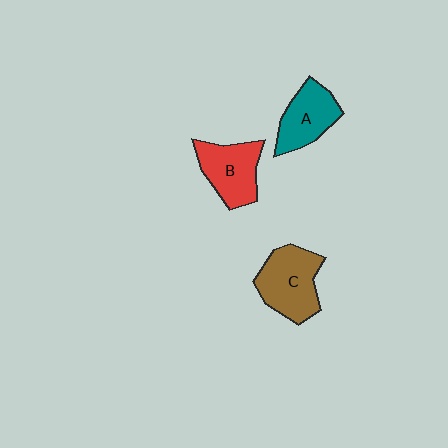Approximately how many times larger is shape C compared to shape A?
Approximately 1.3 times.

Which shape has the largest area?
Shape C (brown).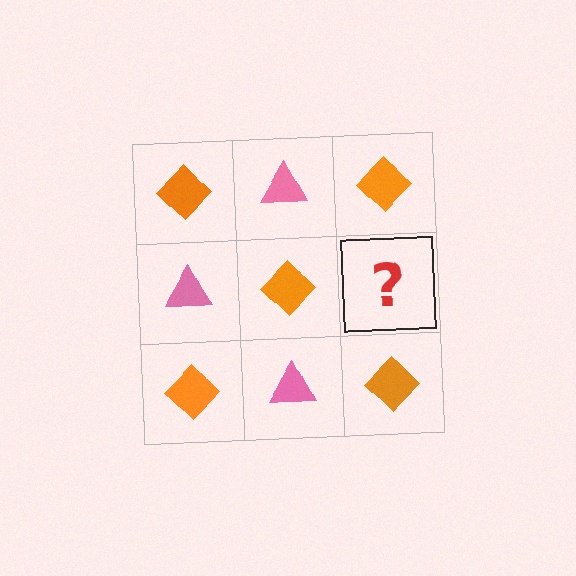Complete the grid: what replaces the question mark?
The question mark should be replaced with a pink triangle.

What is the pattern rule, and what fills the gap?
The rule is that it alternates orange diamond and pink triangle in a checkerboard pattern. The gap should be filled with a pink triangle.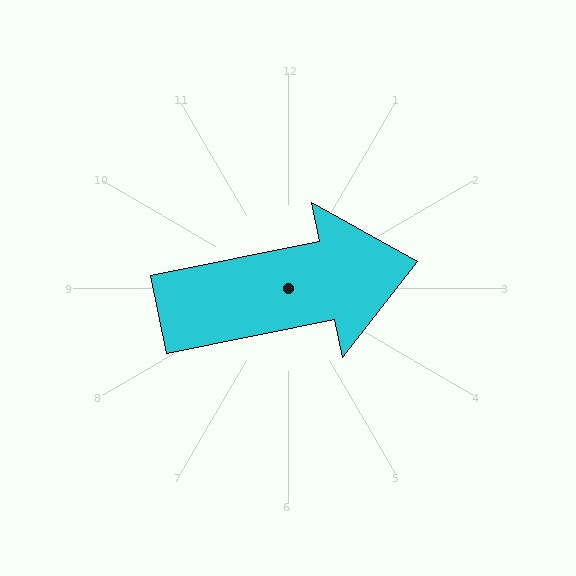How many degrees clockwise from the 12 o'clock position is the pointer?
Approximately 79 degrees.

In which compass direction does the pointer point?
East.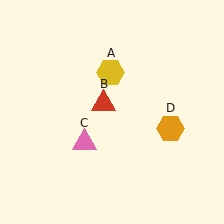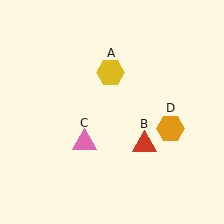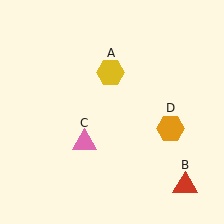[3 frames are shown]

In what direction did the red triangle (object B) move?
The red triangle (object B) moved down and to the right.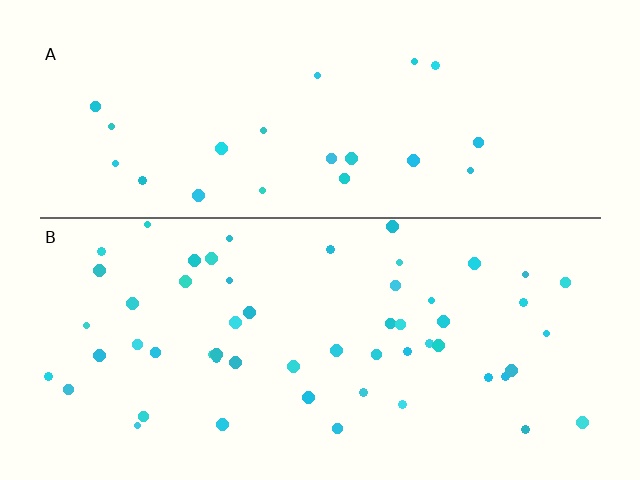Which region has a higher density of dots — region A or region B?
B (the bottom).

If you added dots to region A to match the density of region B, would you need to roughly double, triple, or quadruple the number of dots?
Approximately double.